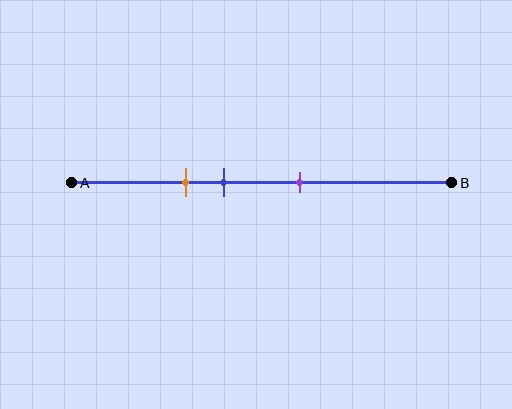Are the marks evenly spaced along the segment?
Yes, the marks are approximately evenly spaced.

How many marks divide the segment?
There are 3 marks dividing the segment.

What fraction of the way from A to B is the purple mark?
The purple mark is approximately 60% (0.6) of the way from A to B.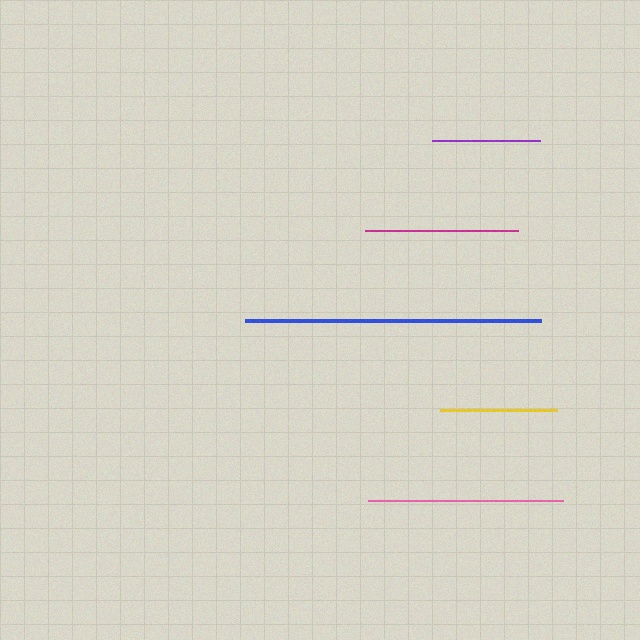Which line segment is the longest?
The blue line is the longest at approximately 296 pixels.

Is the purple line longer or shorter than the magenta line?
The magenta line is longer than the purple line.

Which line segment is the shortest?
The purple line is the shortest at approximately 108 pixels.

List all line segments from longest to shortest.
From longest to shortest: blue, pink, magenta, yellow, purple.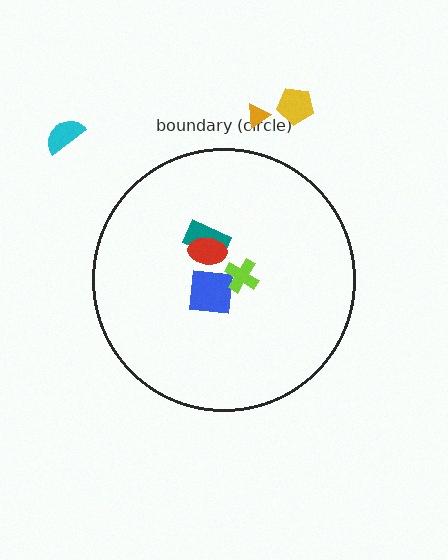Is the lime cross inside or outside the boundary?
Inside.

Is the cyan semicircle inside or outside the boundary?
Outside.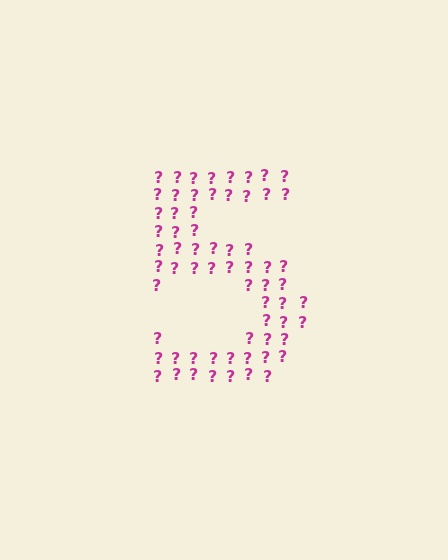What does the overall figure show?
The overall figure shows the digit 5.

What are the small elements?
The small elements are question marks.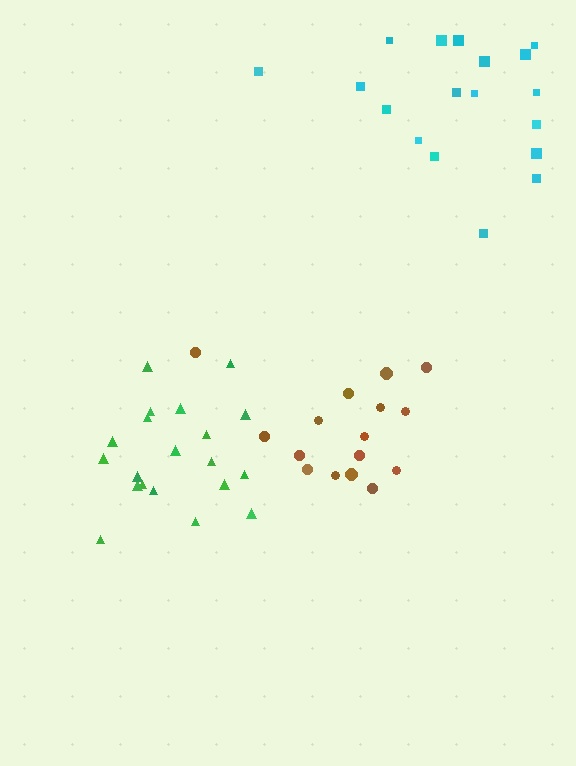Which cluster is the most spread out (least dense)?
Cyan.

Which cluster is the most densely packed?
Green.